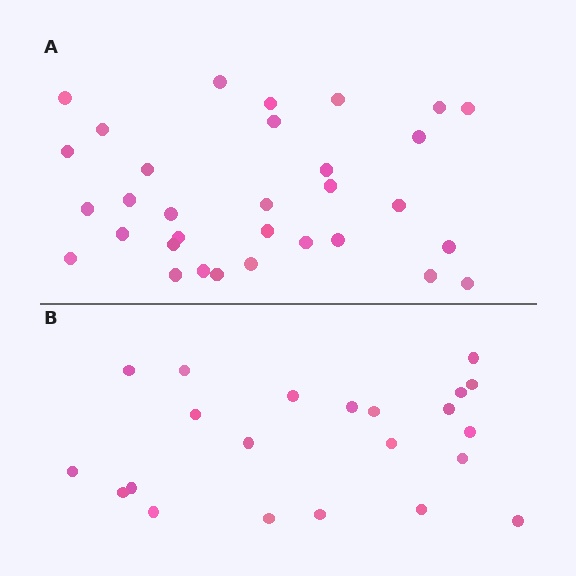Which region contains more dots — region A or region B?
Region A (the top region) has more dots.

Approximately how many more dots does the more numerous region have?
Region A has roughly 10 or so more dots than region B.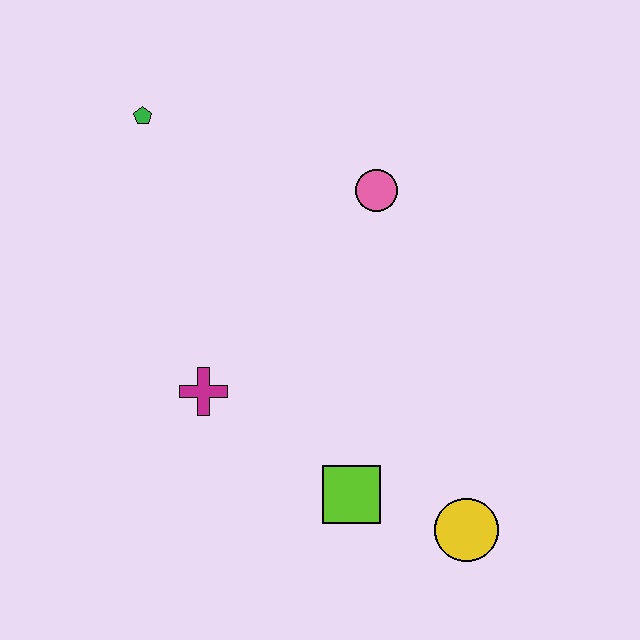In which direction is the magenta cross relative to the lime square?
The magenta cross is to the left of the lime square.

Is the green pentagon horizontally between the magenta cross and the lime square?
No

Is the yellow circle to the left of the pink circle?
No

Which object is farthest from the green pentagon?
The yellow circle is farthest from the green pentagon.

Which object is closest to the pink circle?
The green pentagon is closest to the pink circle.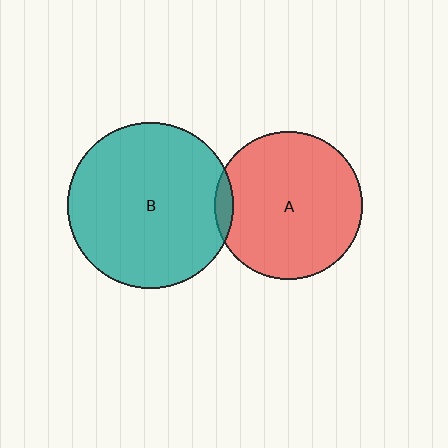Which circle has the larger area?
Circle B (teal).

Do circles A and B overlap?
Yes.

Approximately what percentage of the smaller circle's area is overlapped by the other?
Approximately 5%.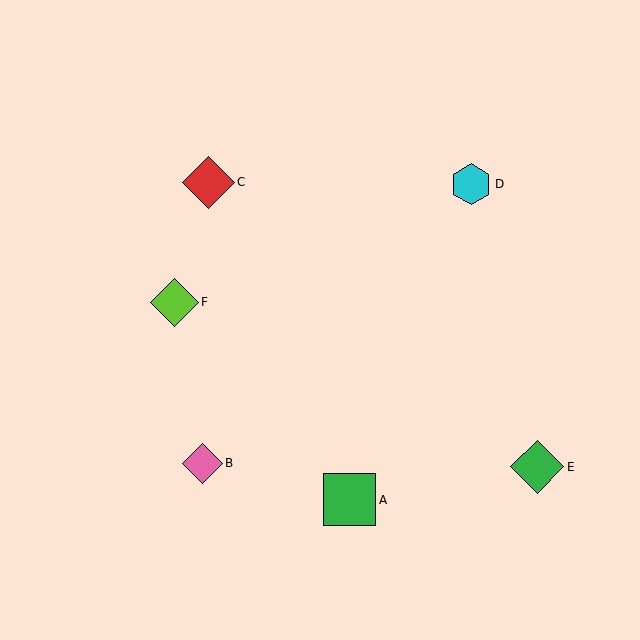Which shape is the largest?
The green diamond (labeled E) is the largest.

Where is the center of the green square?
The center of the green square is at (349, 500).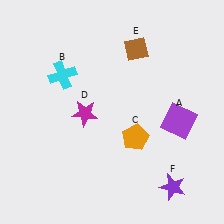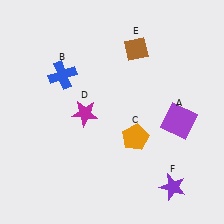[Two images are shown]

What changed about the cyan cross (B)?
In Image 1, B is cyan. In Image 2, it changed to blue.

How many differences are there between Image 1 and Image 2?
There is 1 difference between the two images.